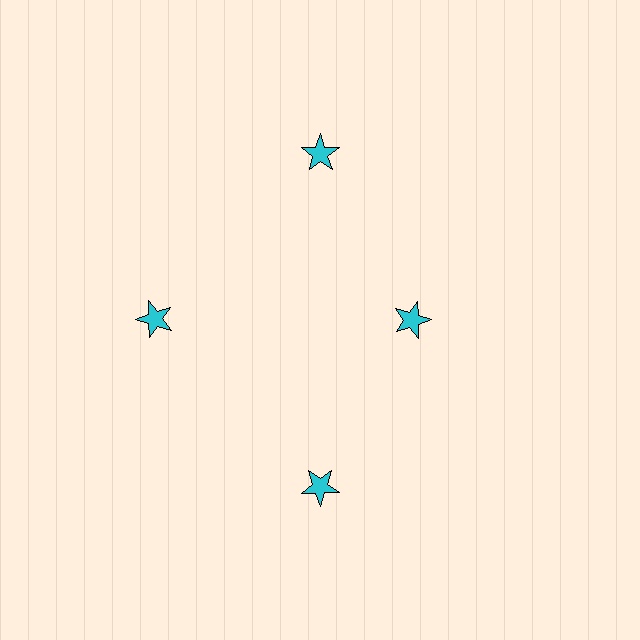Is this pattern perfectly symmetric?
No. The 4 cyan stars are arranged in a ring, but one element near the 3 o'clock position is pulled inward toward the center, breaking the 4-fold rotational symmetry.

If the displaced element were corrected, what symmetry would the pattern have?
It would have 4-fold rotational symmetry — the pattern would map onto itself every 90 degrees.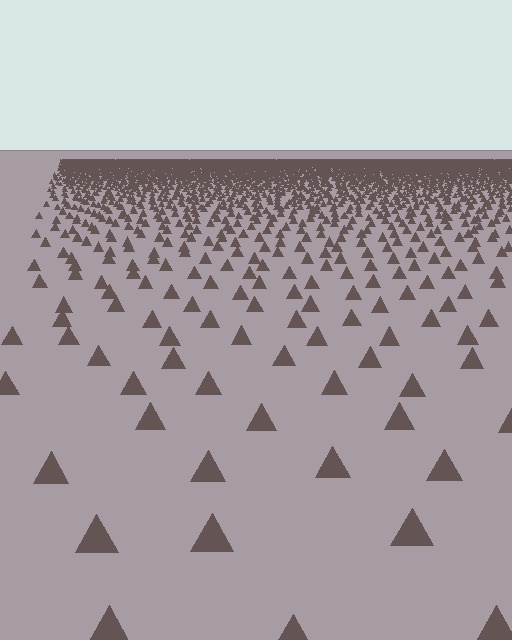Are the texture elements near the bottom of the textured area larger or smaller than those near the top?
Larger. Near the bottom, elements are closer to the viewer and appear at a bigger on-screen size.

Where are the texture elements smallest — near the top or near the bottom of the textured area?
Near the top.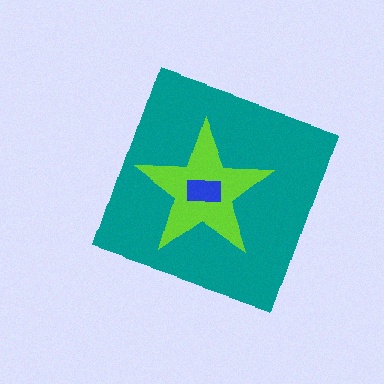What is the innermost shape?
The blue rectangle.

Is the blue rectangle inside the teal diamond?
Yes.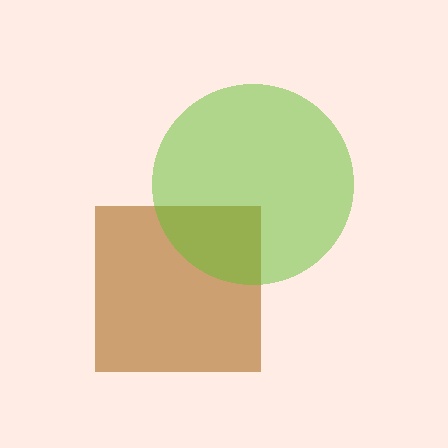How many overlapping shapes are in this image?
There are 2 overlapping shapes in the image.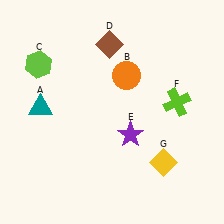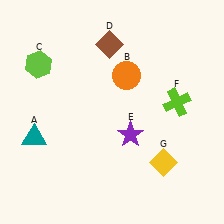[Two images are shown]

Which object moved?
The teal triangle (A) moved down.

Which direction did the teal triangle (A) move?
The teal triangle (A) moved down.